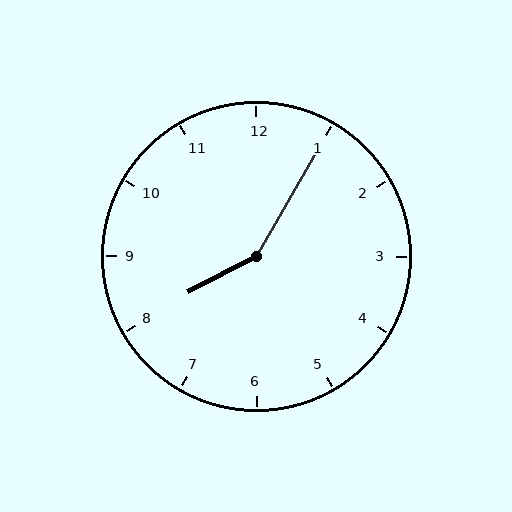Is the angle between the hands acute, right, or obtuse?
It is obtuse.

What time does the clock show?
8:05.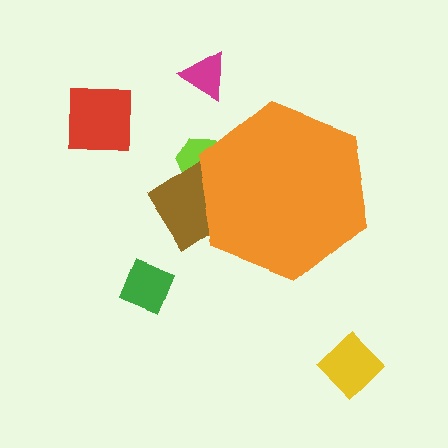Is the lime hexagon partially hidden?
Yes, the lime hexagon is partially hidden behind the orange hexagon.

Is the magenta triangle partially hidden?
No, the magenta triangle is fully visible.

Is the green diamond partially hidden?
No, the green diamond is fully visible.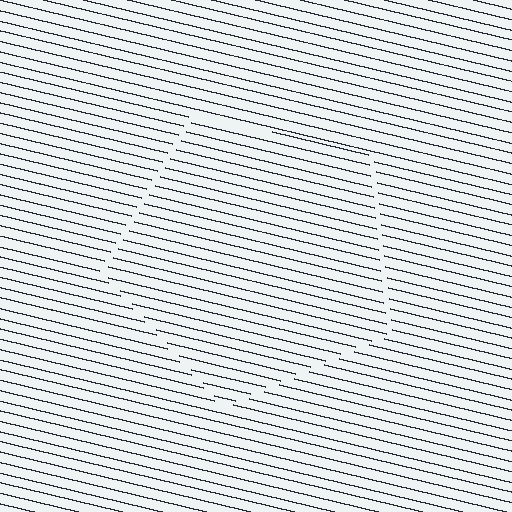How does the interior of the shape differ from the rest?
The interior of the shape contains the same grating, shifted by half a period — the contour is defined by the phase discontinuity where line-ends from the inner and outer gratings abut.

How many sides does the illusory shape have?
5 sides — the line-ends trace a pentagon.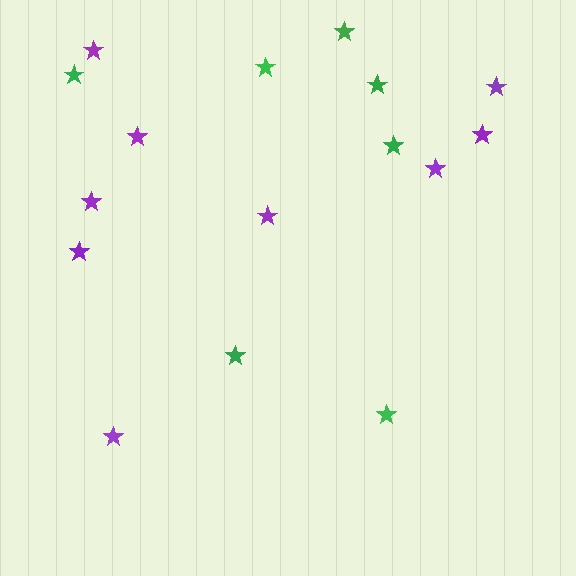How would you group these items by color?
There are 2 groups: one group of green stars (7) and one group of purple stars (9).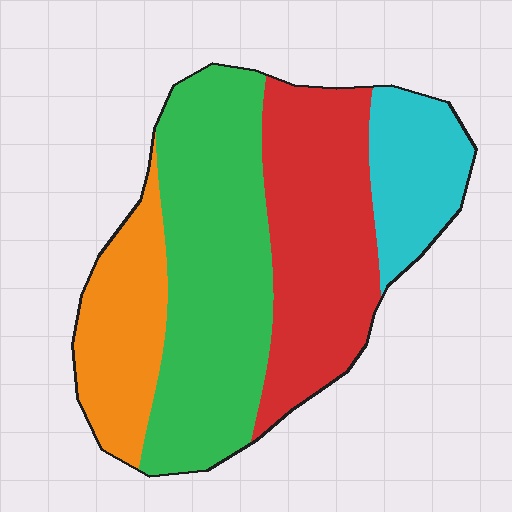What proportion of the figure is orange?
Orange takes up about one sixth (1/6) of the figure.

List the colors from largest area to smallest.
From largest to smallest: green, red, orange, cyan.